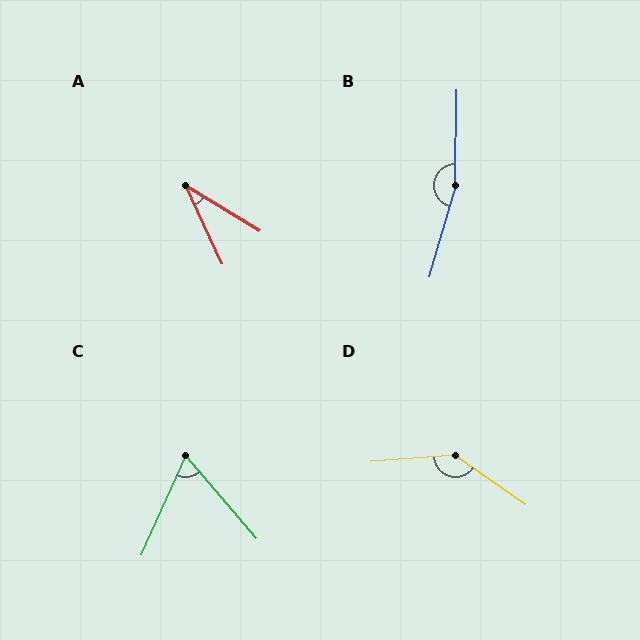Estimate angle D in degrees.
Approximately 141 degrees.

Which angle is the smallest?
A, at approximately 34 degrees.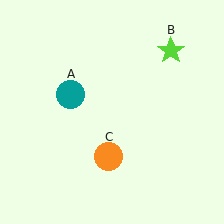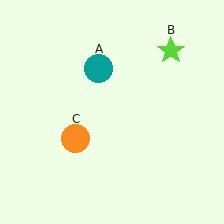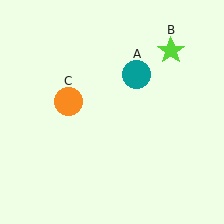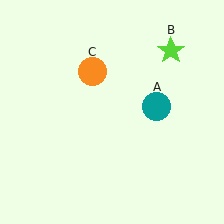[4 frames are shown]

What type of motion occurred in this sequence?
The teal circle (object A), orange circle (object C) rotated clockwise around the center of the scene.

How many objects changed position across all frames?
2 objects changed position: teal circle (object A), orange circle (object C).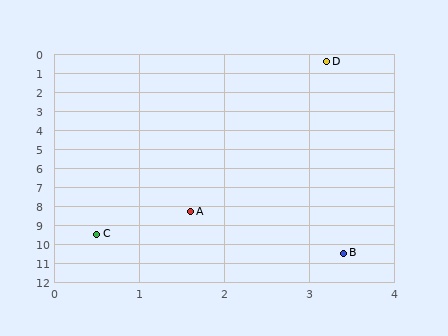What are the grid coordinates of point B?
Point B is at approximately (3.4, 10.5).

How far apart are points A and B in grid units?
Points A and B are about 2.8 grid units apart.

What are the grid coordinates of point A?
Point A is at approximately (1.6, 8.3).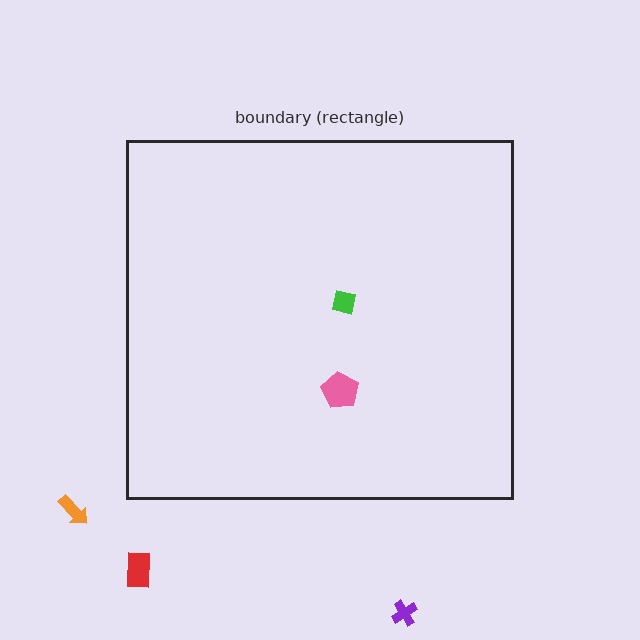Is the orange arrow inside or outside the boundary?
Outside.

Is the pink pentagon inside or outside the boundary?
Inside.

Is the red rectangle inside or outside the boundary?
Outside.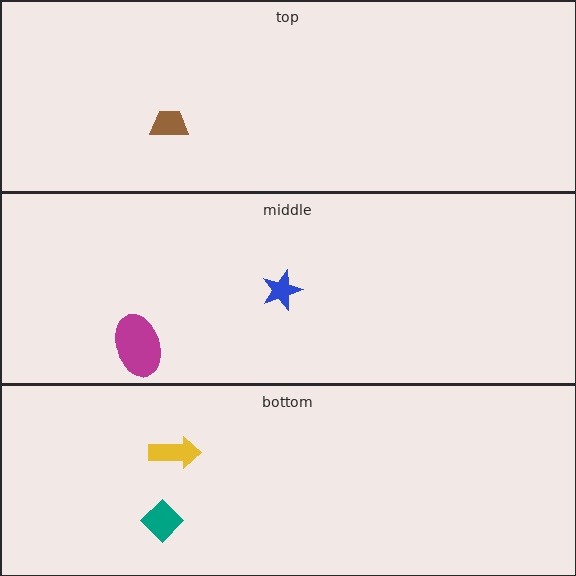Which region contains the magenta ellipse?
The middle region.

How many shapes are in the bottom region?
2.